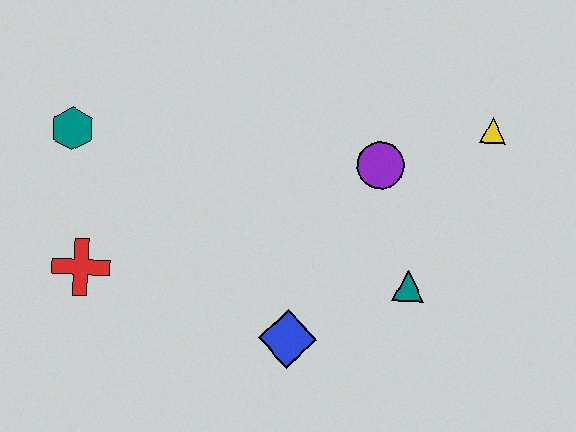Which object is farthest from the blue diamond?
The teal hexagon is farthest from the blue diamond.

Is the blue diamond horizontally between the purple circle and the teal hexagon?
Yes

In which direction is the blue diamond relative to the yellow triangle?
The blue diamond is below the yellow triangle.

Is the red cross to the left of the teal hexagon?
No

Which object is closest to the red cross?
The teal hexagon is closest to the red cross.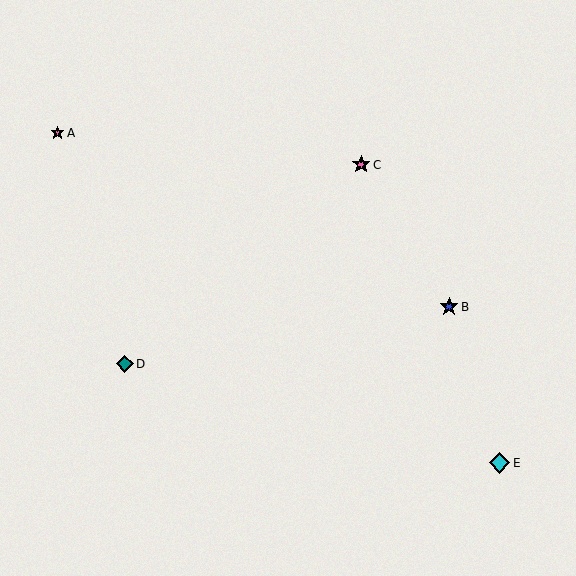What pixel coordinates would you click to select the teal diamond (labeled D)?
Click at (125, 364) to select the teal diamond D.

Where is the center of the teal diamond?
The center of the teal diamond is at (125, 364).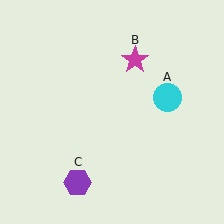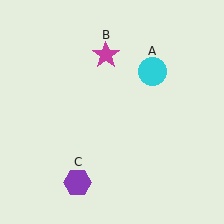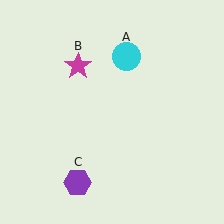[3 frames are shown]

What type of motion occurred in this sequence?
The cyan circle (object A), magenta star (object B) rotated counterclockwise around the center of the scene.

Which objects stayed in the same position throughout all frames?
Purple hexagon (object C) remained stationary.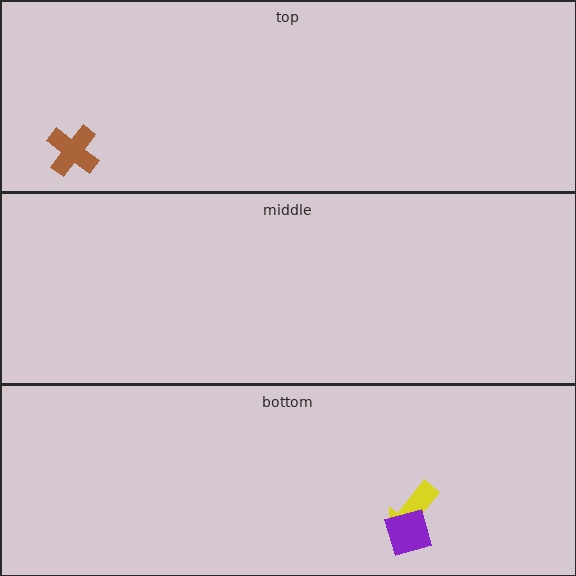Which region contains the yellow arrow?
The bottom region.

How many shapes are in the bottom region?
2.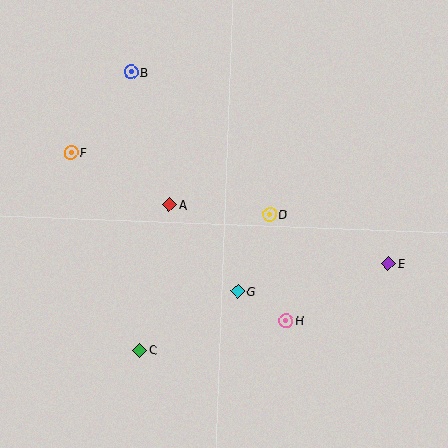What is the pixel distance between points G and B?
The distance between G and B is 244 pixels.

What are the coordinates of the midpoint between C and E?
The midpoint between C and E is at (264, 307).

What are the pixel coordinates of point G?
Point G is at (238, 291).